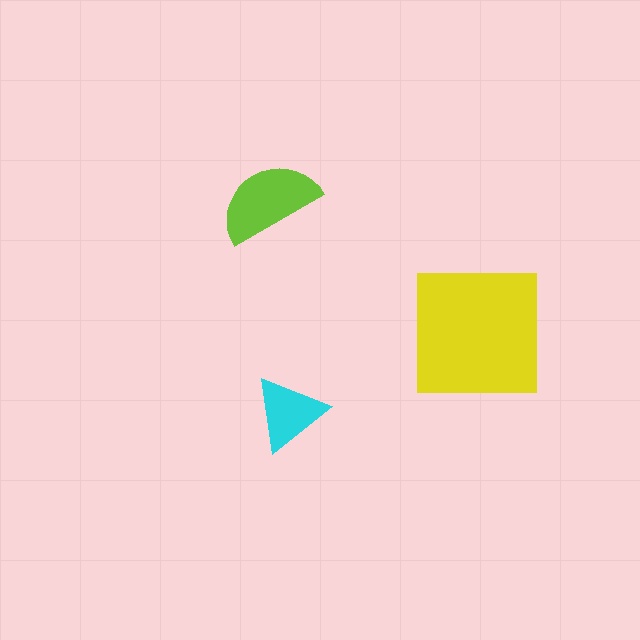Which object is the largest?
The yellow square.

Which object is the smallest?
The cyan triangle.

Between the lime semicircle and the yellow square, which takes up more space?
The yellow square.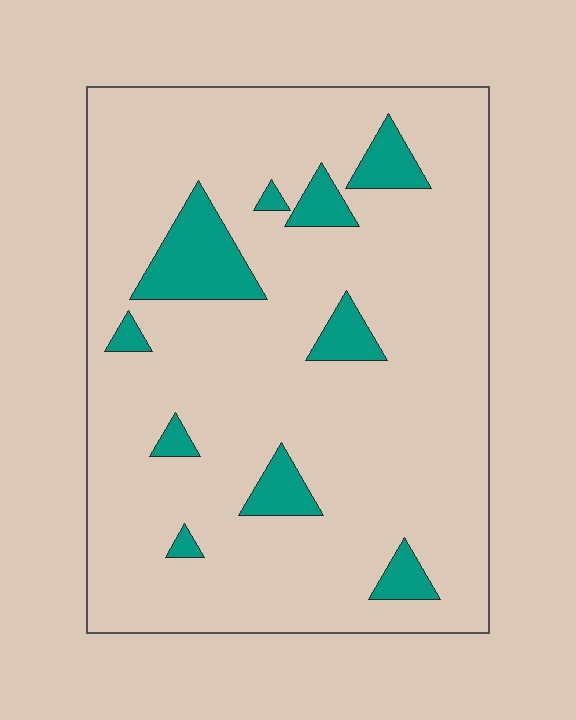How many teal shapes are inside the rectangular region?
10.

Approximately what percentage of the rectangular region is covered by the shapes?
Approximately 10%.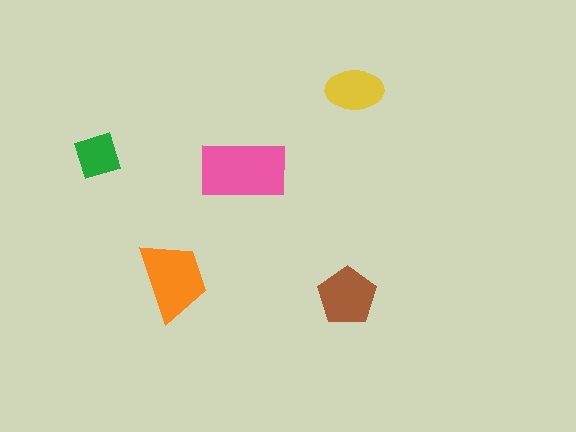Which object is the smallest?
The green diamond.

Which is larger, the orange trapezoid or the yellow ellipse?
The orange trapezoid.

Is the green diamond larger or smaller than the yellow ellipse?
Smaller.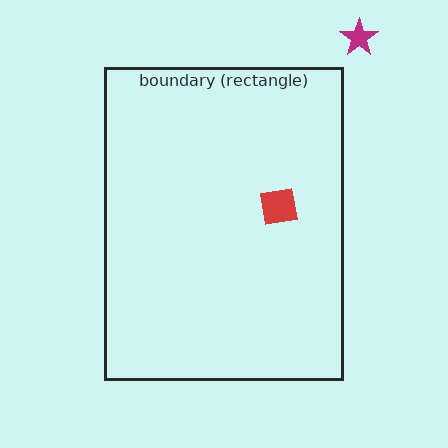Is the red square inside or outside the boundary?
Inside.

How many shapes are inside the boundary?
1 inside, 1 outside.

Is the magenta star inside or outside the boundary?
Outside.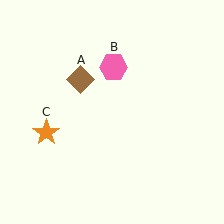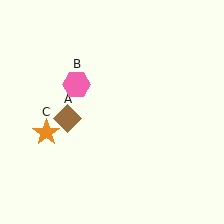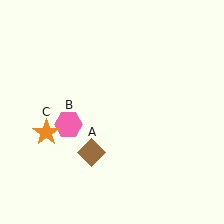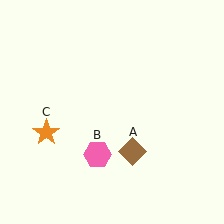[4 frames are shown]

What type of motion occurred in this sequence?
The brown diamond (object A), pink hexagon (object B) rotated counterclockwise around the center of the scene.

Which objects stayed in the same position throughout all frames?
Orange star (object C) remained stationary.